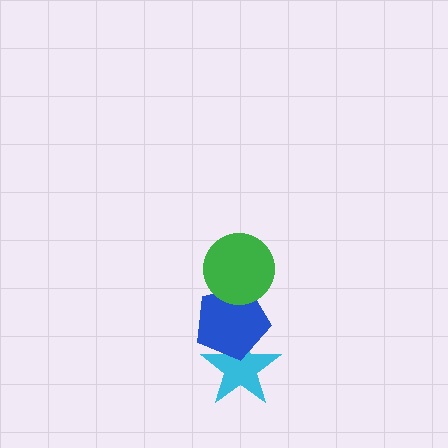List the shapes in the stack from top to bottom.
From top to bottom: the green circle, the blue pentagon, the cyan star.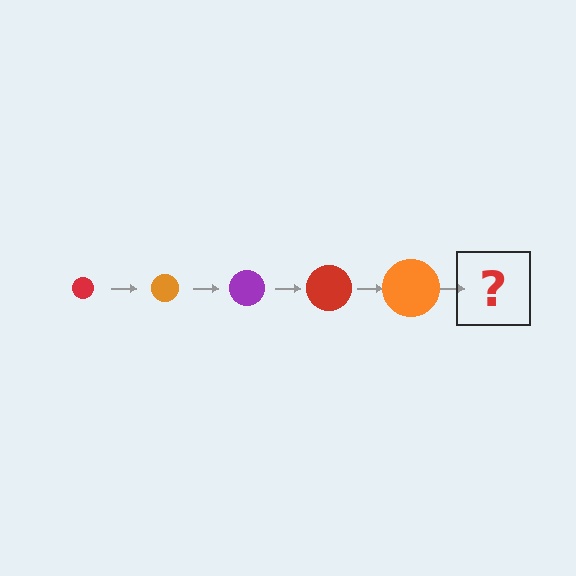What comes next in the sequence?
The next element should be a purple circle, larger than the previous one.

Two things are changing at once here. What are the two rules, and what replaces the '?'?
The two rules are that the circle grows larger each step and the color cycles through red, orange, and purple. The '?' should be a purple circle, larger than the previous one.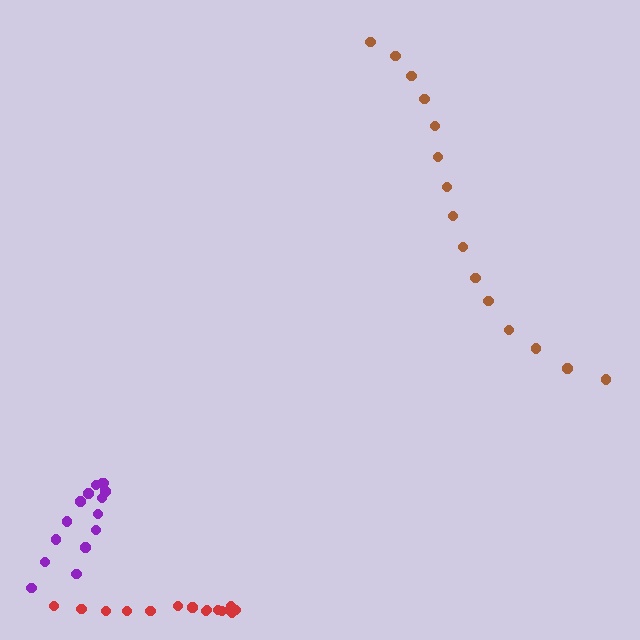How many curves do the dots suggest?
There are 3 distinct paths.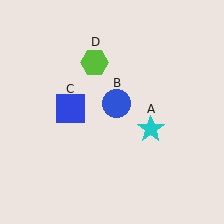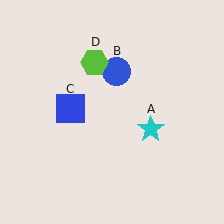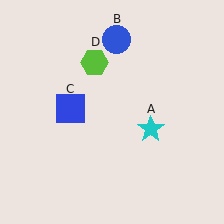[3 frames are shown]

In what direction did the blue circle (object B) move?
The blue circle (object B) moved up.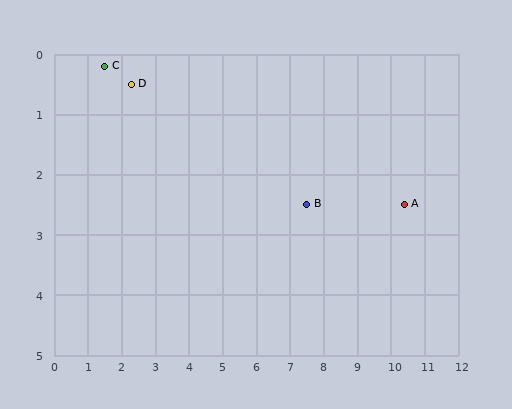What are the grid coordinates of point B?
Point B is at approximately (7.5, 2.5).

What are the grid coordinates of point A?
Point A is at approximately (10.4, 2.5).